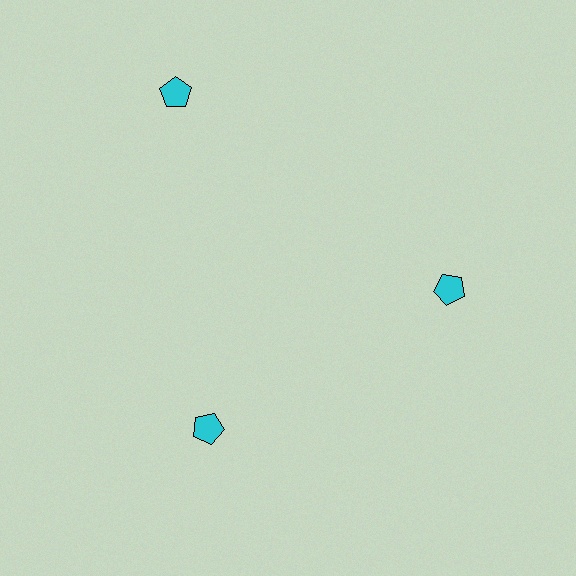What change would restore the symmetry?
The symmetry would be restored by moving it inward, back onto the ring so that all 3 pentagons sit at equal angles and equal distance from the center.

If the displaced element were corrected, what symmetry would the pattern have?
It would have 3-fold rotational symmetry — the pattern would map onto itself every 120 degrees.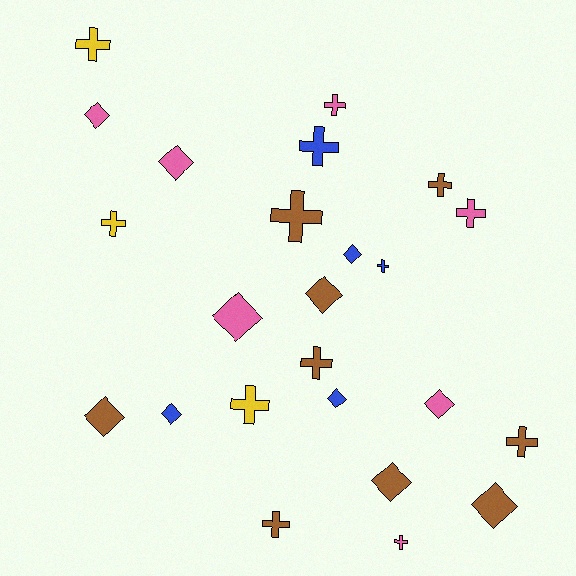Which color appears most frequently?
Brown, with 9 objects.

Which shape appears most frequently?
Cross, with 13 objects.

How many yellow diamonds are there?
There are no yellow diamonds.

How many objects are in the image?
There are 24 objects.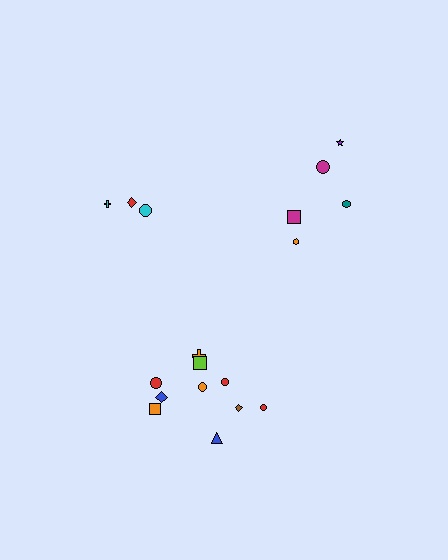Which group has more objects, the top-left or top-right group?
The top-right group.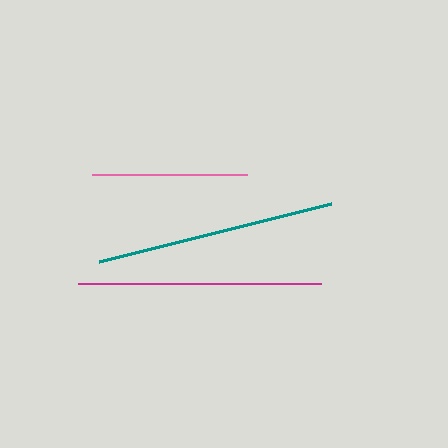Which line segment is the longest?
The magenta line is the longest at approximately 244 pixels.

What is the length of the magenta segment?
The magenta segment is approximately 244 pixels long.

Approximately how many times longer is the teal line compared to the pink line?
The teal line is approximately 1.5 times the length of the pink line.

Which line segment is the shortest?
The pink line is the shortest at approximately 155 pixels.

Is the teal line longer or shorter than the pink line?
The teal line is longer than the pink line.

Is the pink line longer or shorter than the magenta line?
The magenta line is longer than the pink line.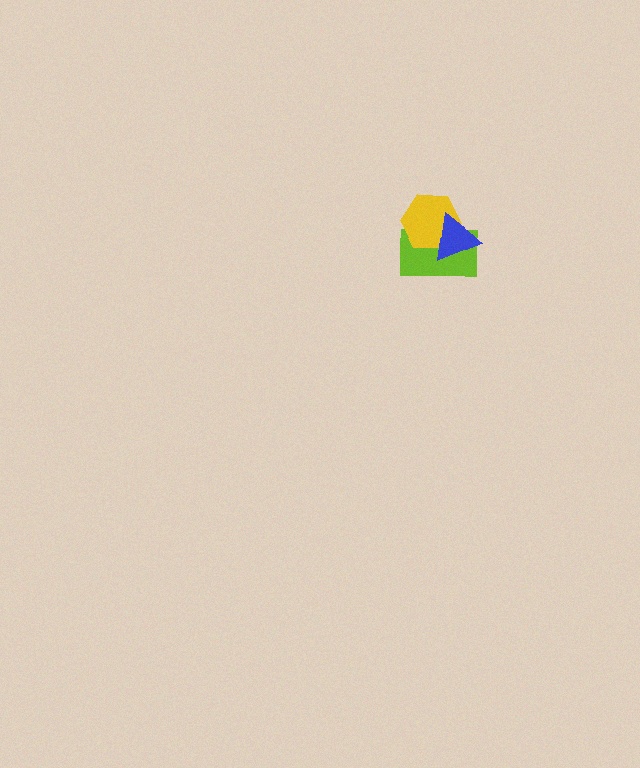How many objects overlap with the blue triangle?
2 objects overlap with the blue triangle.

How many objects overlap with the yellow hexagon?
2 objects overlap with the yellow hexagon.